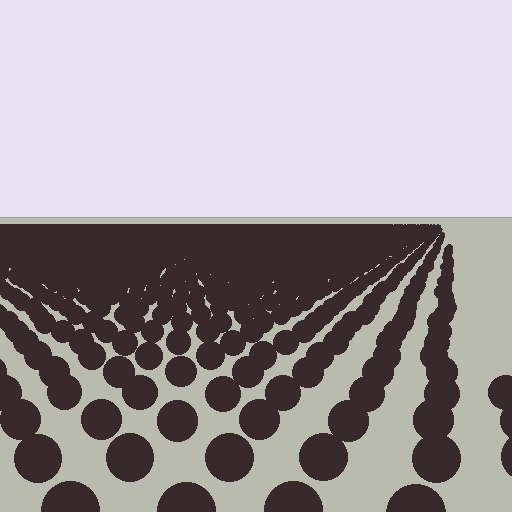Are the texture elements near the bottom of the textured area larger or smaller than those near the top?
Larger. Near the bottom, elements are closer to the viewer and appear at a bigger on-screen size.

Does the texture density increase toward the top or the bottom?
Density increases toward the top.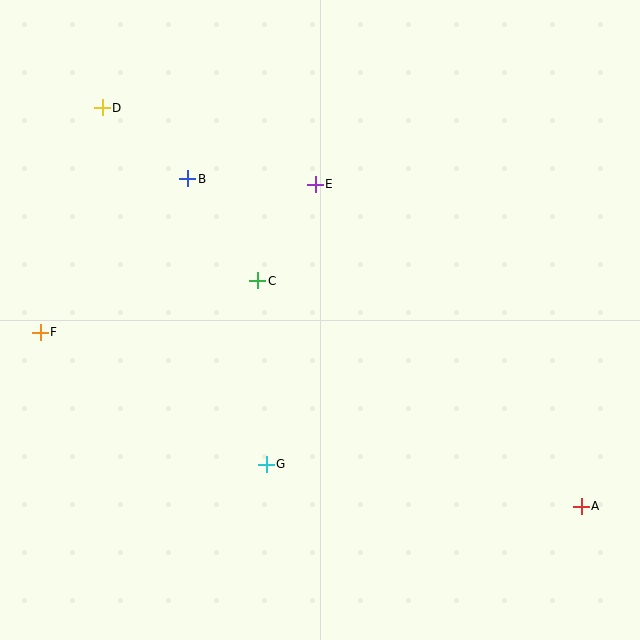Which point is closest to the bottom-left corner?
Point F is closest to the bottom-left corner.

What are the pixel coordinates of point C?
Point C is at (258, 281).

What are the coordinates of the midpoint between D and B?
The midpoint between D and B is at (145, 143).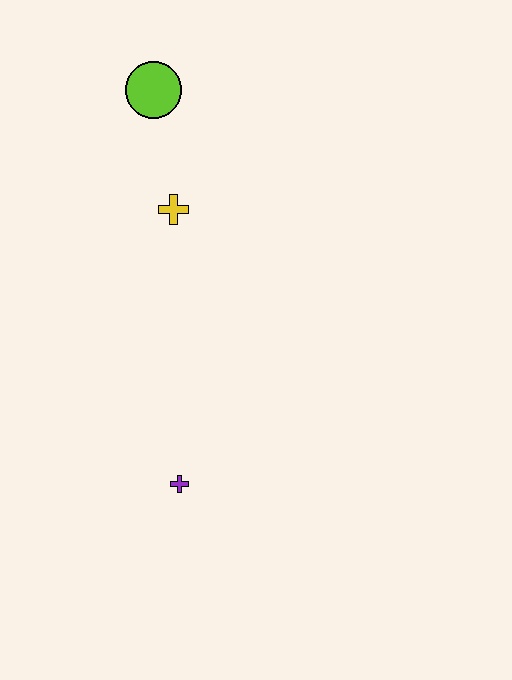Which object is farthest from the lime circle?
The purple cross is farthest from the lime circle.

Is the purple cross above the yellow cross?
No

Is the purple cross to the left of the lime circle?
No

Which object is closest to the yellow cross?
The lime circle is closest to the yellow cross.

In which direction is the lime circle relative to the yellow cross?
The lime circle is above the yellow cross.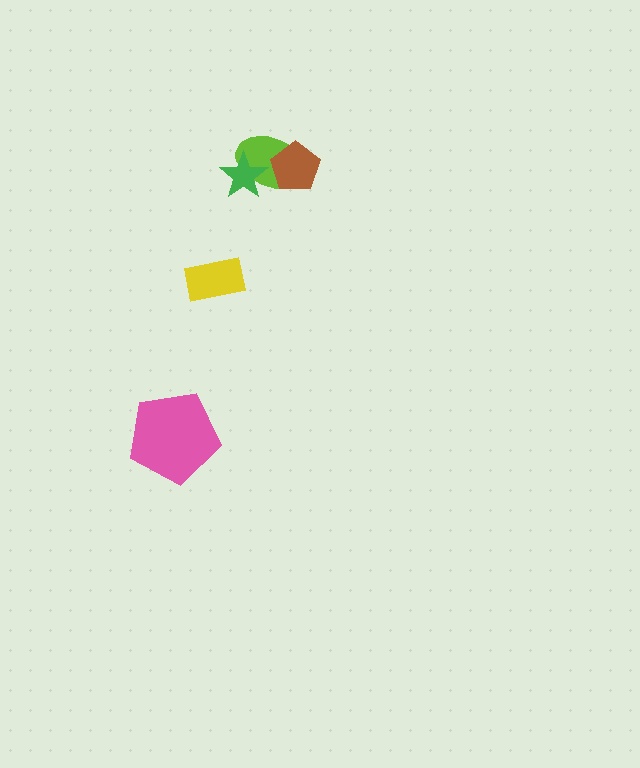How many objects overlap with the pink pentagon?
0 objects overlap with the pink pentagon.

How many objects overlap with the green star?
1 object overlaps with the green star.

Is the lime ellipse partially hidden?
Yes, it is partially covered by another shape.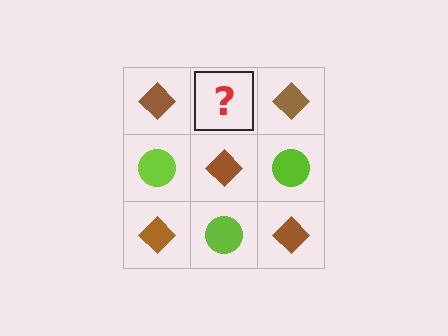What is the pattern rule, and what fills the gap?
The rule is that it alternates brown diamond and lime circle in a checkerboard pattern. The gap should be filled with a lime circle.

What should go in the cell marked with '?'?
The missing cell should contain a lime circle.